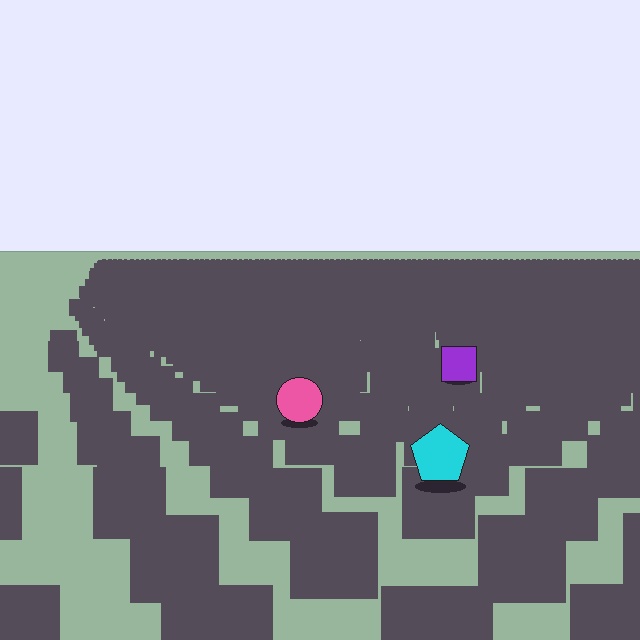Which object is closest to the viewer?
The cyan pentagon is closest. The texture marks near it are larger and more spread out.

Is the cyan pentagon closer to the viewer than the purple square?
Yes. The cyan pentagon is closer — you can tell from the texture gradient: the ground texture is coarser near it.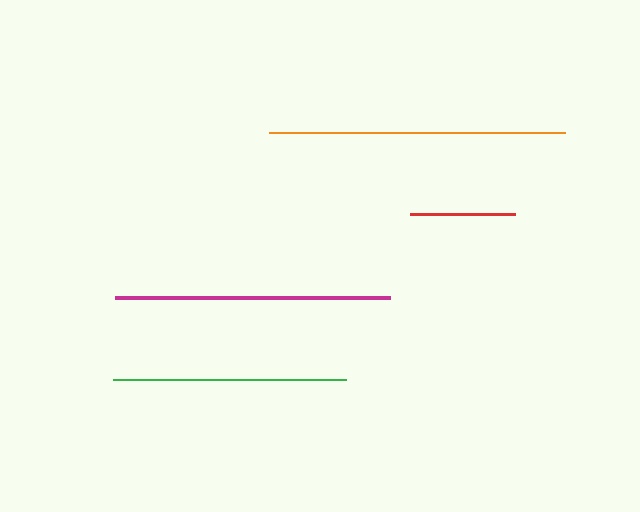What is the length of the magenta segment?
The magenta segment is approximately 275 pixels long.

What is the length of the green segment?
The green segment is approximately 233 pixels long.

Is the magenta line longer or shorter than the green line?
The magenta line is longer than the green line.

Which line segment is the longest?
The orange line is the longest at approximately 296 pixels.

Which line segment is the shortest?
The red line is the shortest at approximately 105 pixels.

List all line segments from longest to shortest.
From longest to shortest: orange, magenta, green, red.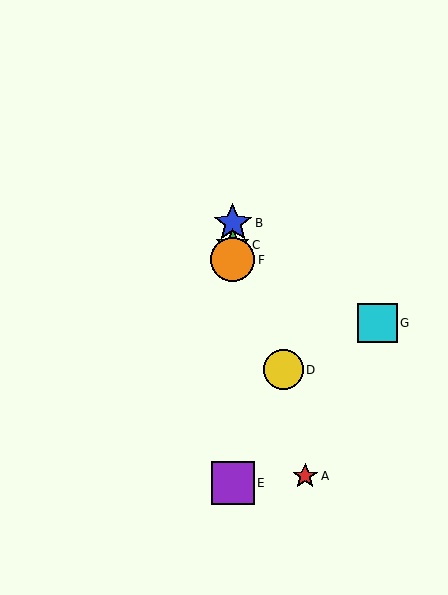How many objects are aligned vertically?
4 objects (B, C, E, F) are aligned vertically.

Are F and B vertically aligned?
Yes, both are at x≈233.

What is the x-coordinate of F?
Object F is at x≈233.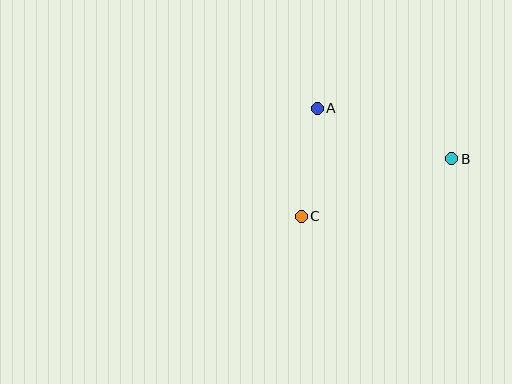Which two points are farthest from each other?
Points B and C are farthest from each other.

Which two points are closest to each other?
Points A and C are closest to each other.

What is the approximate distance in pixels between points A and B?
The distance between A and B is approximately 143 pixels.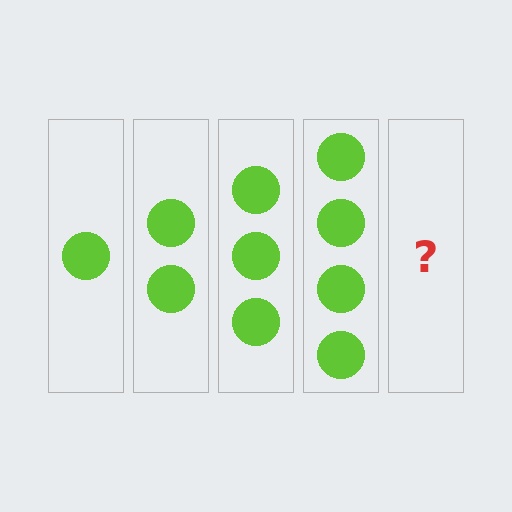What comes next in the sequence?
The next element should be 5 circles.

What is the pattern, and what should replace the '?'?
The pattern is that each step adds one more circle. The '?' should be 5 circles.